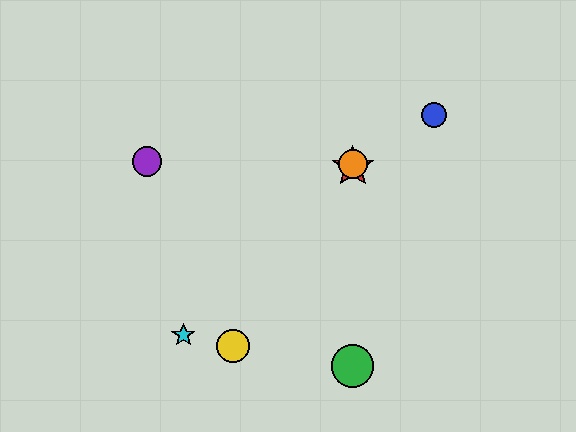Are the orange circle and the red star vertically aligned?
Yes, both are at x≈353.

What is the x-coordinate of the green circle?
The green circle is at x≈353.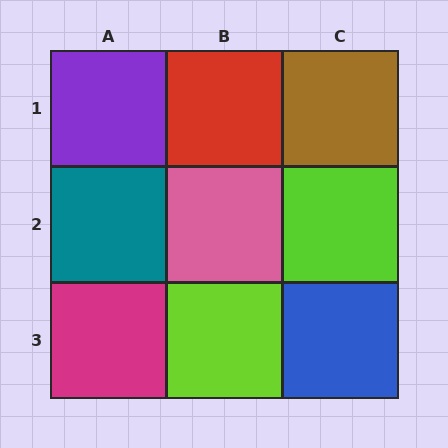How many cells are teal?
1 cell is teal.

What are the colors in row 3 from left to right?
Magenta, lime, blue.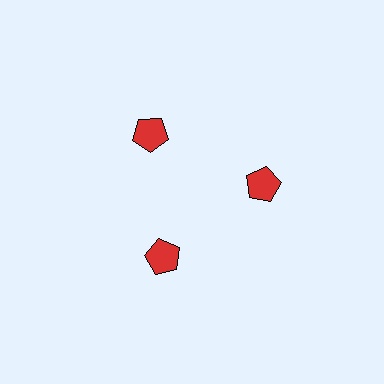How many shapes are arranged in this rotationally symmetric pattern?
There are 3 shapes, arranged in 3 groups of 1.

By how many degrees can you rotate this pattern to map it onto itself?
The pattern maps onto itself every 120 degrees of rotation.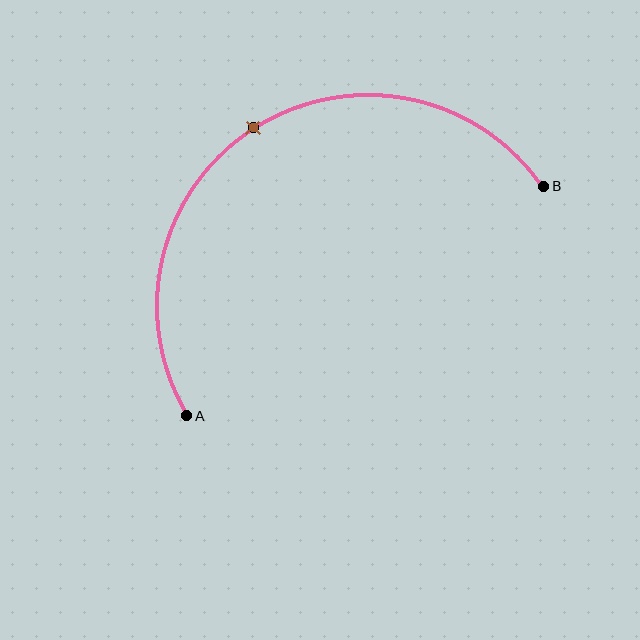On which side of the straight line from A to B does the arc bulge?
The arc bulges above the straight line connecting A and B.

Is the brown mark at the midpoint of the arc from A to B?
Yes. The brown mark lies on the arc at equal arc-length from both A and B — it is the arc midpoint.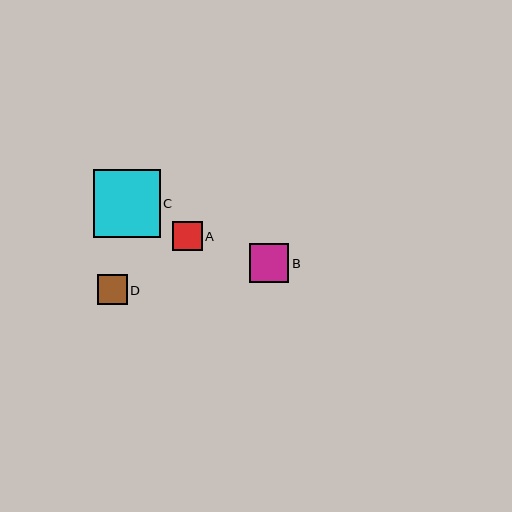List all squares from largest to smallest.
From largest to smallest: C, B, D, A.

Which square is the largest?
Square C is the largest with a size of approximately 67 pixels.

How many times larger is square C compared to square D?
Square C is approximately 2.3 times the size of square D.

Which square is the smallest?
Square A is the smallest with a size of approximately 29 pixels.